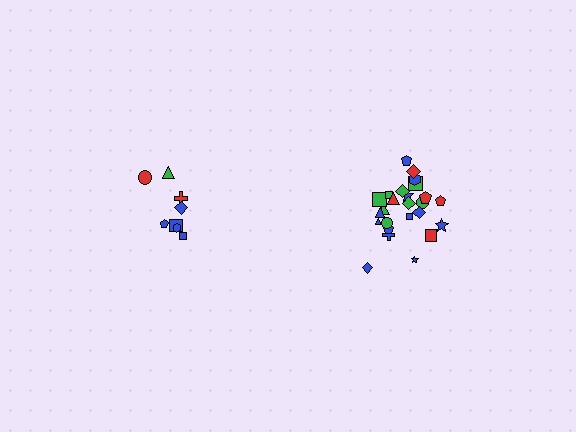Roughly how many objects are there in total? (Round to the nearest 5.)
Roughly 35 objects in total.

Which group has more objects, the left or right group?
The right group.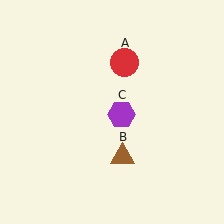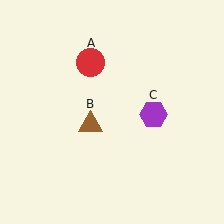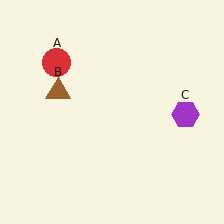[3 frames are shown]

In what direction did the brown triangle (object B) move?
The brown triangle (object B) moved up and to the left.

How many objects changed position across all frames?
3 objects changed position: red circle (object A), brown triangle (object B), purple hexagon (object C).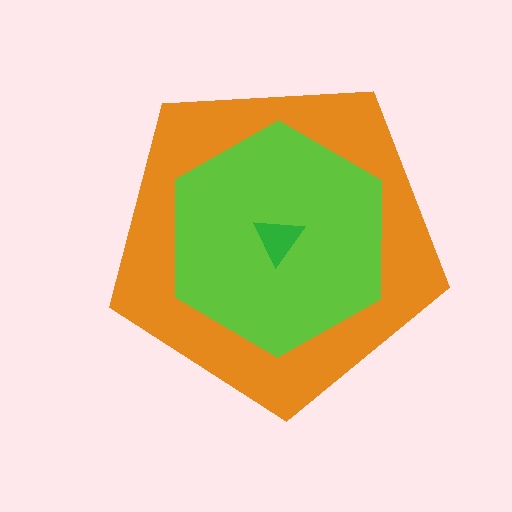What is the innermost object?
The green triangle.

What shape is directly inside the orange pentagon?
The lime hexagon.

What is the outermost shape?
The orange pentagon.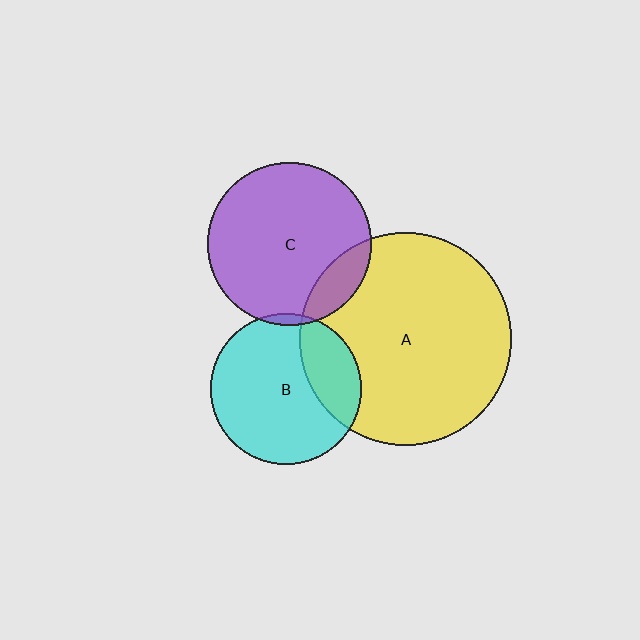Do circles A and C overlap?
Yes.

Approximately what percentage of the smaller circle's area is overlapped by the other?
Approximately 15%.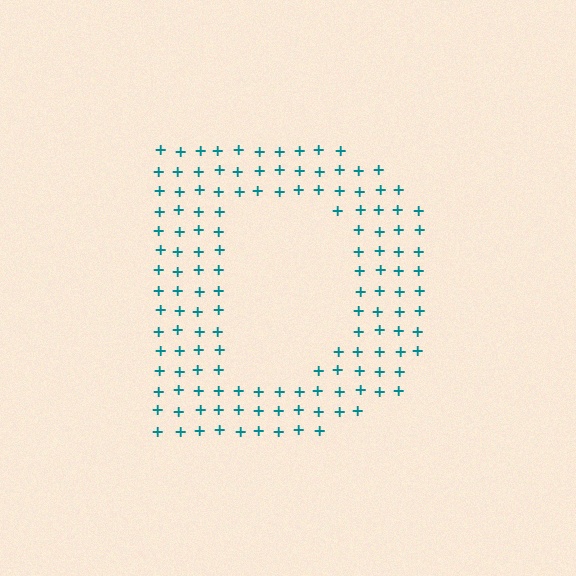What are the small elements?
The small elements are plus signs.